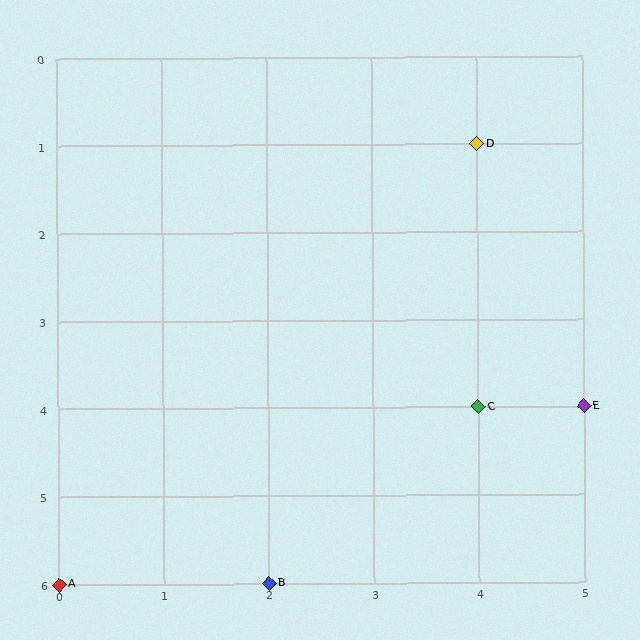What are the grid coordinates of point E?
Point E is at grid coordinates (5, 4).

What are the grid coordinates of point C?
Point C is at grid coordinates (4, 4).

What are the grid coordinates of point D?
Point D is at grid coordinates (4, 1).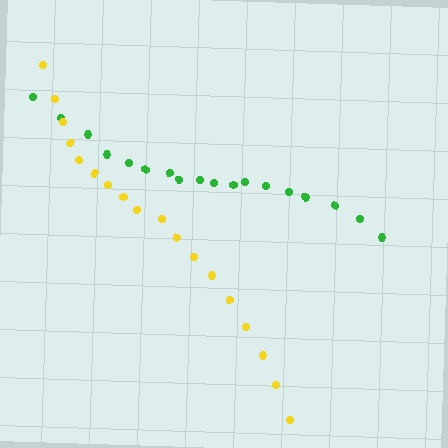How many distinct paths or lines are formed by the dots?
There are 2 distinct paths.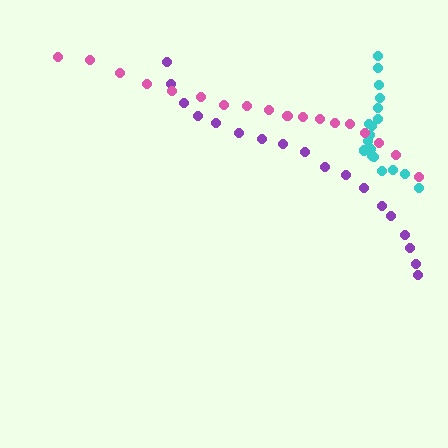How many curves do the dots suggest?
There are 3 distinct paths.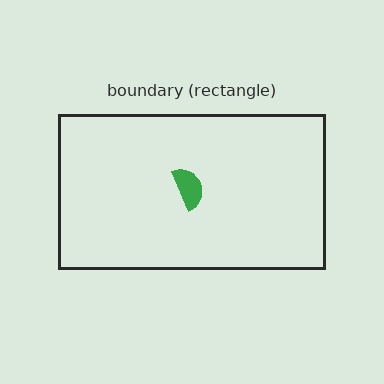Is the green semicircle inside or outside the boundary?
Inside.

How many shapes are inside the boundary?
1 inside, 0 outside.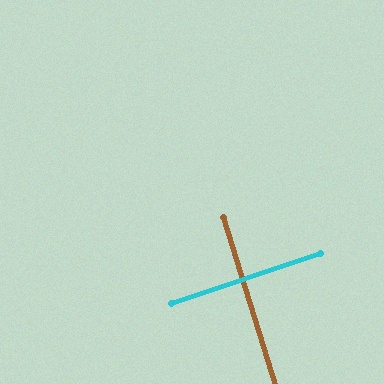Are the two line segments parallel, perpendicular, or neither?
Perpendicular — they meet at approximately 89°.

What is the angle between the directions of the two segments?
Approximately 89 degrees.